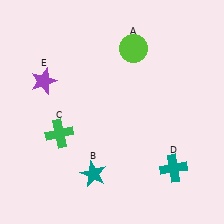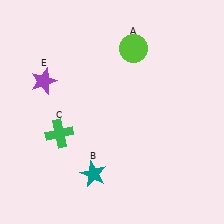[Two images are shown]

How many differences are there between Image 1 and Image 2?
There is 1 difference between the two images.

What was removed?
The teal cross (D) was removed in Image 2.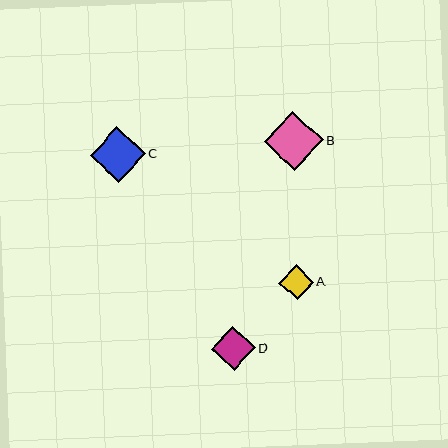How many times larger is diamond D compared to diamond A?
Diamond D is approximately 1.3 times the size of diamond A.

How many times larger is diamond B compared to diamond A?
Diamond B is approximately 1.7 times the size of diamond A.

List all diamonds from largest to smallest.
From largest to smallest: B, C, D, A.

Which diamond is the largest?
Diamond B is the largest with a size of approximately 59 pixels.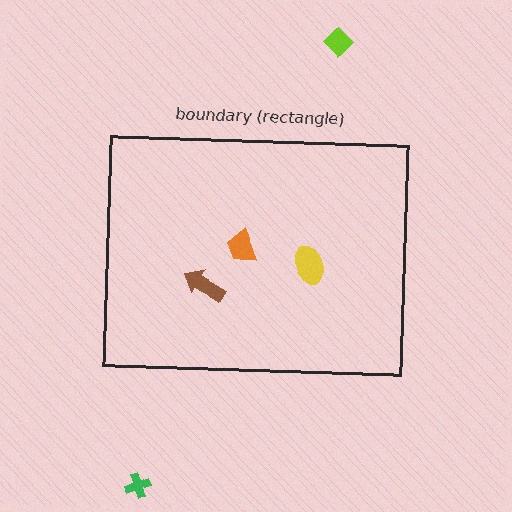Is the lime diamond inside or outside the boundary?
Outside.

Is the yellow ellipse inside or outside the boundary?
Inside.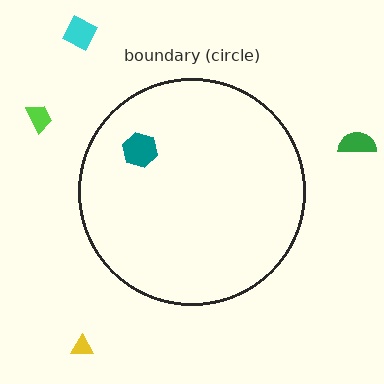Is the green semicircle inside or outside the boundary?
Outside.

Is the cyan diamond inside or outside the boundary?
Outside.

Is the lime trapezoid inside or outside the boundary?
Outside.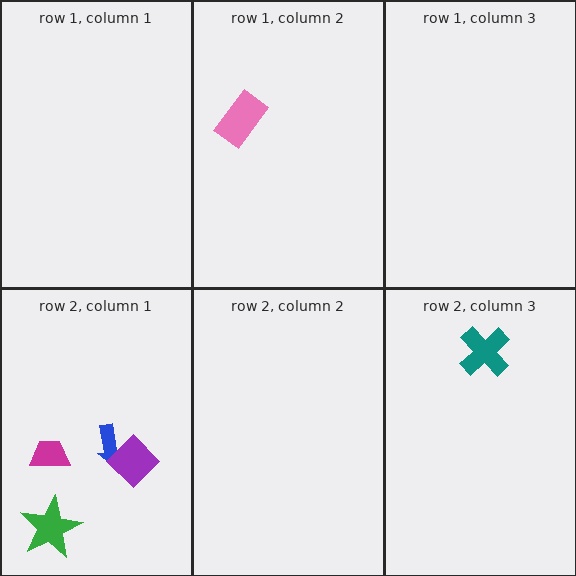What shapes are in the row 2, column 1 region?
The magenta trapezoid, the blue arrow, the green star, the purple diamond.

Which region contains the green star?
The row 2, column 1 region.